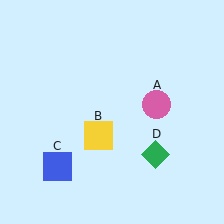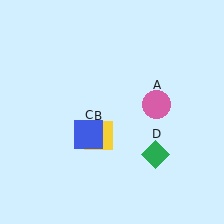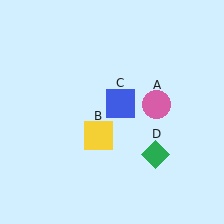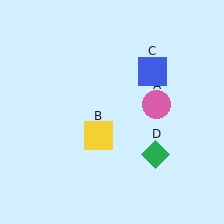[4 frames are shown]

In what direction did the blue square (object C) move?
The blue square (object C) moved up and to the right.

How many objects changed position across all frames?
1 object changed position: blue square (object C).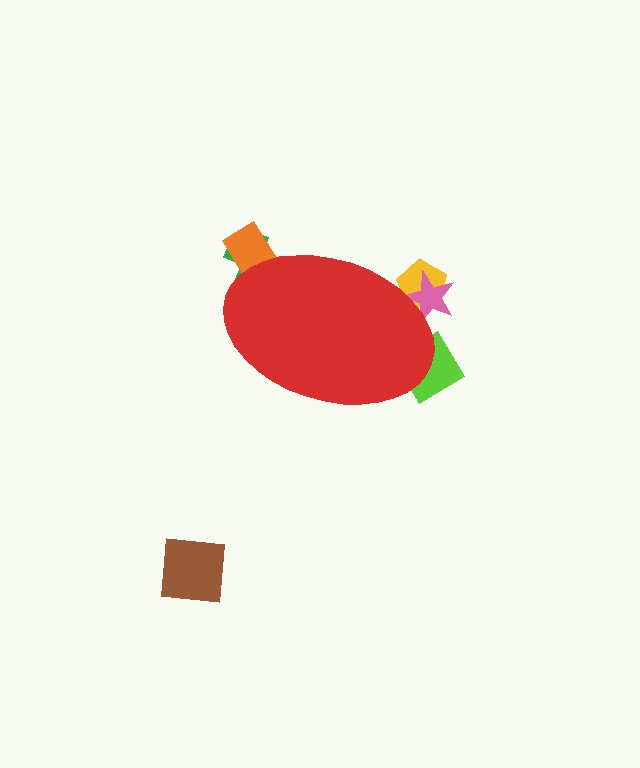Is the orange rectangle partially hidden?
Yes, the orange rectangle is partially hidden behind the red ellipse.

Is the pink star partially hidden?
Yes, the pink star is partially hidden behind the red ellipse.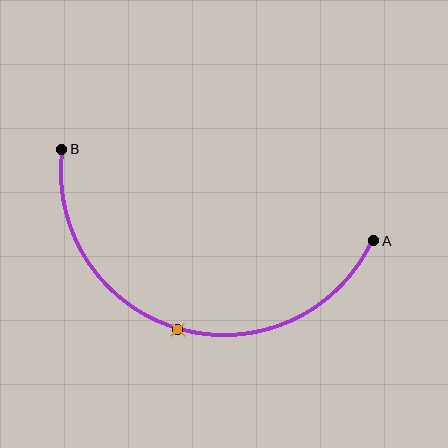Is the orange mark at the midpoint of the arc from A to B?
Yes. The orange mark lies on the arc at equal arc-length from both A and B — it is the arc midpoint.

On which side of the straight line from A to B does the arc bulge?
The arc bulges below the straight line connecting A and B.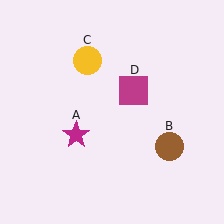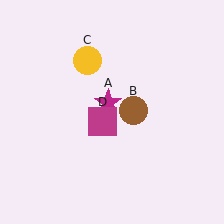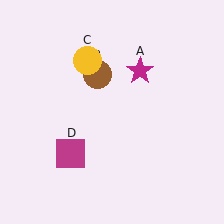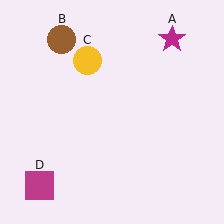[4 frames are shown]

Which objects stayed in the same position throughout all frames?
Yellow circle (object C) remained stationary.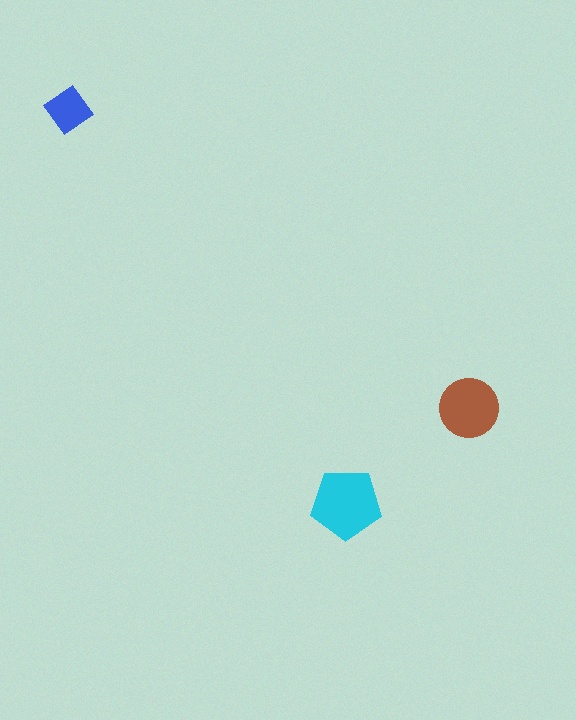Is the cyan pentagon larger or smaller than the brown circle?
Larger.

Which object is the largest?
The cyan pentagon.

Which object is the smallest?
The blue diamond.